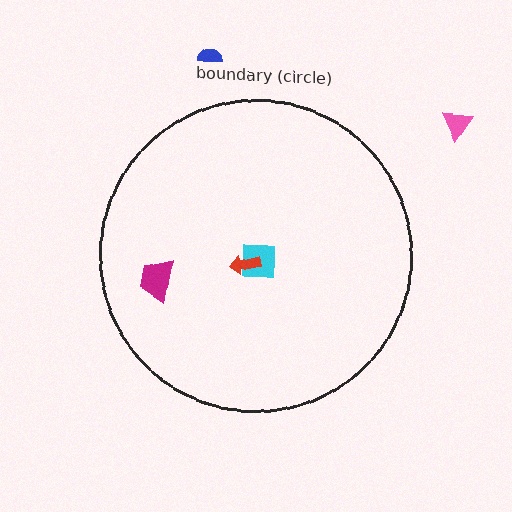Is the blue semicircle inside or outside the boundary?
Outside.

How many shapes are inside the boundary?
3 inside, 2 outside.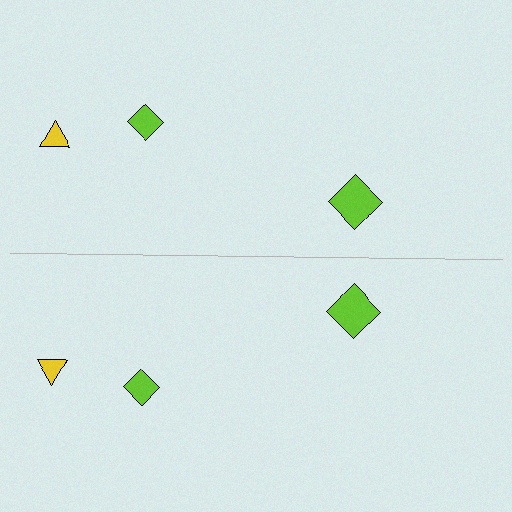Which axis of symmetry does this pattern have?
The pattern has a horizontal axis of symmetry running through the center of the image.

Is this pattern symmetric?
Yes, this pattern has bilateral (reflection) symmetry.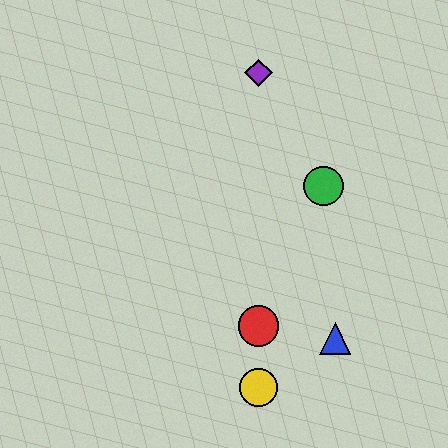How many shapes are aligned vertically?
3 shapes (the red circle, the yellow circle, the purple diamond) are aligned vertically.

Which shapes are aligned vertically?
The red circle, the yellow circle, the purple diamond are aligned vertically.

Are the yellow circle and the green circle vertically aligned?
No, the yellow circle is at x≈259 and the green circle is at x≈324.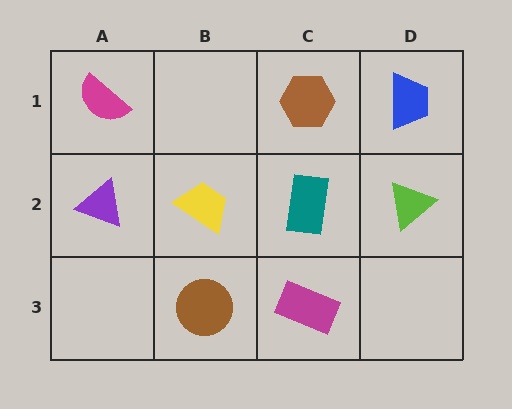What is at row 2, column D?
A lime triangle.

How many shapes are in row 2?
4 shapes.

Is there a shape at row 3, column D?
No, that cell is empty.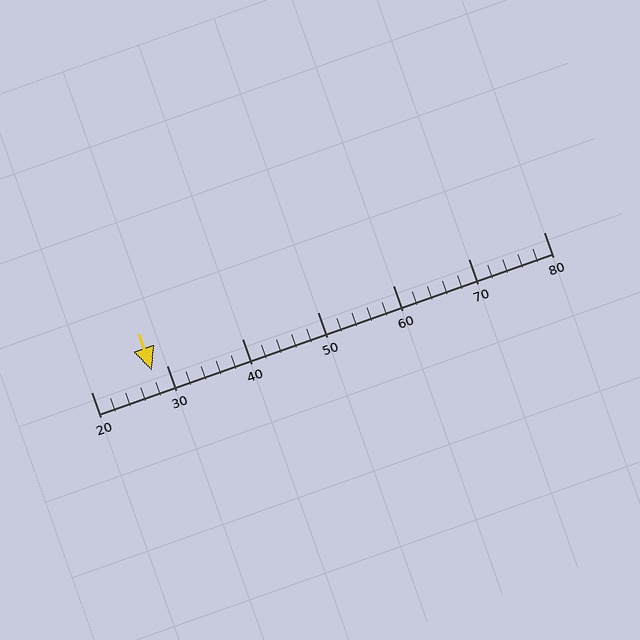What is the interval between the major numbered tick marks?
The major tick marks are spaced 10 units apart.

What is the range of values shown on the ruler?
The ruler shows values from 20 to 80.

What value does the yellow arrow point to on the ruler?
The yellow arrow points to approximately 28.